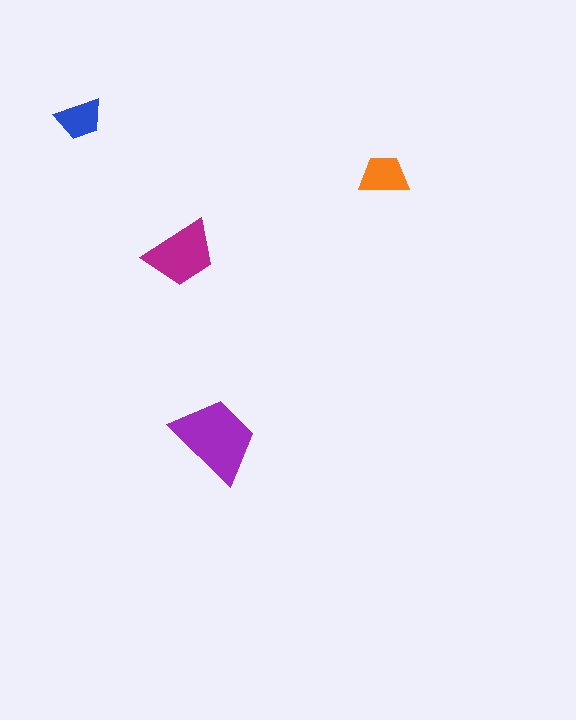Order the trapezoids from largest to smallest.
the purple one, the magenta one, the orange one, the blue one.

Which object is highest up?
The blue trapezoid is topmost.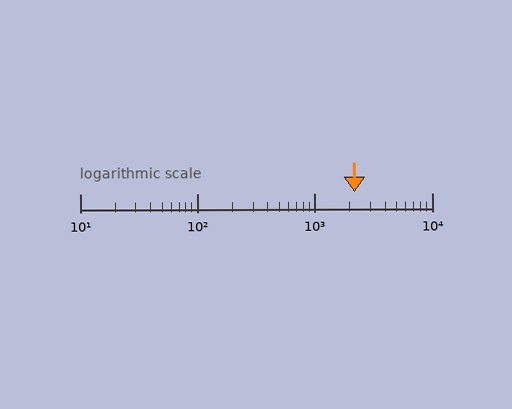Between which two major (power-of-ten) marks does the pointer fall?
The pointer is between 1000 and 10000.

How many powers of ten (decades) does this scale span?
The scale spans 3 decades, from 10 to 10000.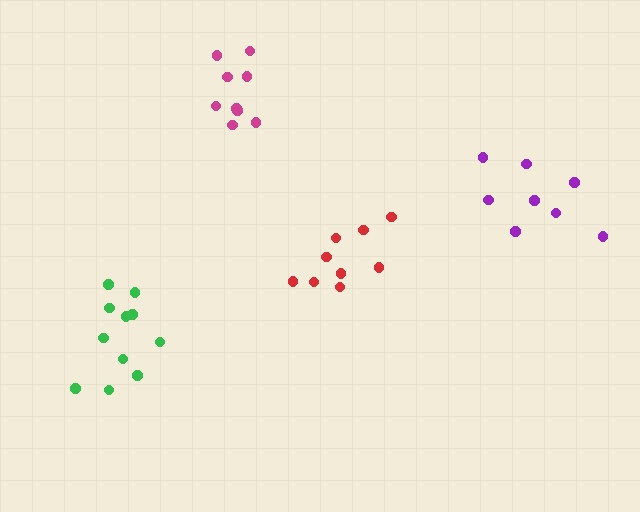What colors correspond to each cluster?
The clusters are colored: red, green, purple, magenta.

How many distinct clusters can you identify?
There are 4 distinct clusters.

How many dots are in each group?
Group 1: 9 dots, Group 2: 11 dots, Group 3: 8 dots, Group 4: 9 dots (37 total).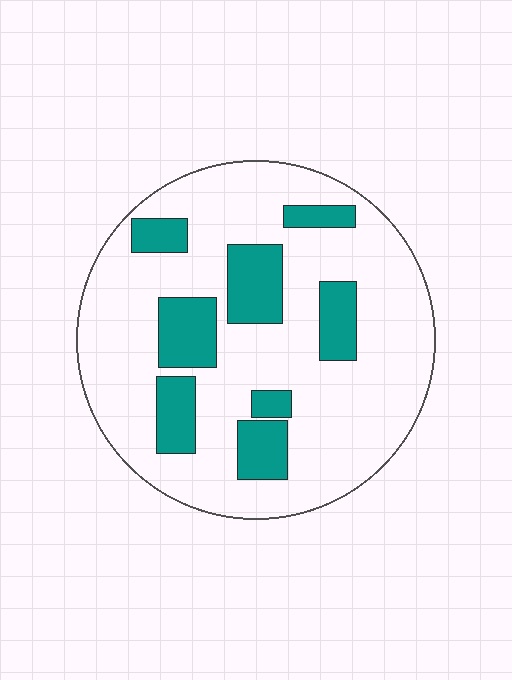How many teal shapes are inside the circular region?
8.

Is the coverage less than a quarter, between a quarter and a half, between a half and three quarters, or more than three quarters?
Less than a quarter.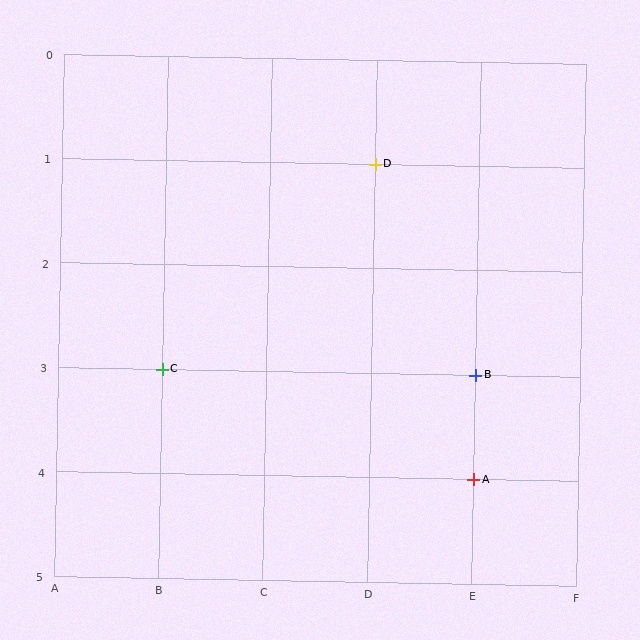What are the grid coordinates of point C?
Point C is at grid coordinates (B, 3).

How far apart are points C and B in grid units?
Points C and B are 3 columns apart.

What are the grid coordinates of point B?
Point B is at grid coordinates (E, 3).